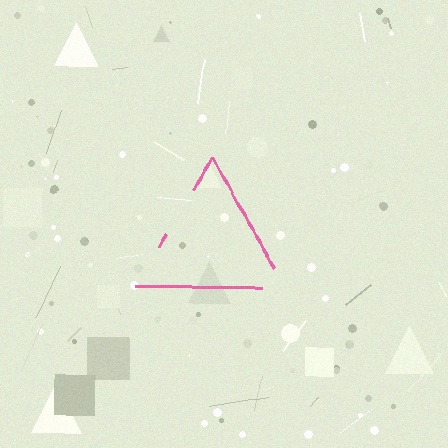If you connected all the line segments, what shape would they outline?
They would outline a triangle.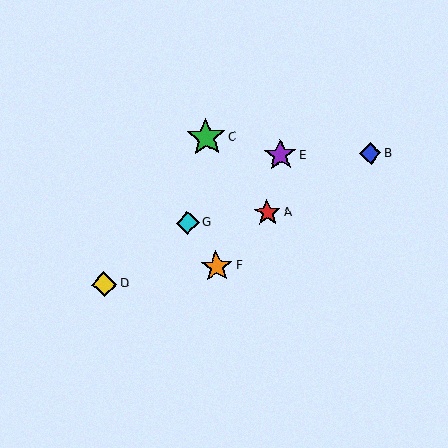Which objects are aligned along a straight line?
Objects D, E, G are aligned along a straight line.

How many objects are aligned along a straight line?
3 objects (D, E, G) are aligned along a straight line.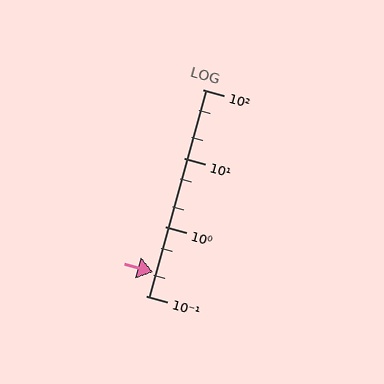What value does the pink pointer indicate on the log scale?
The pointer indicates approximately 0.22.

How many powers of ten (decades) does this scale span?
The scale spans 3 decades, from 0.1 to 100.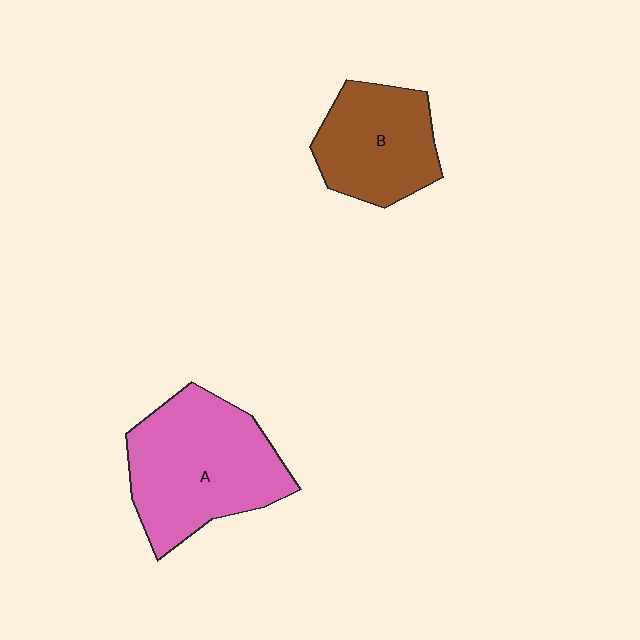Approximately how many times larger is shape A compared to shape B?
Approximately 1.5 times.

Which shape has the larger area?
Shape A (pink).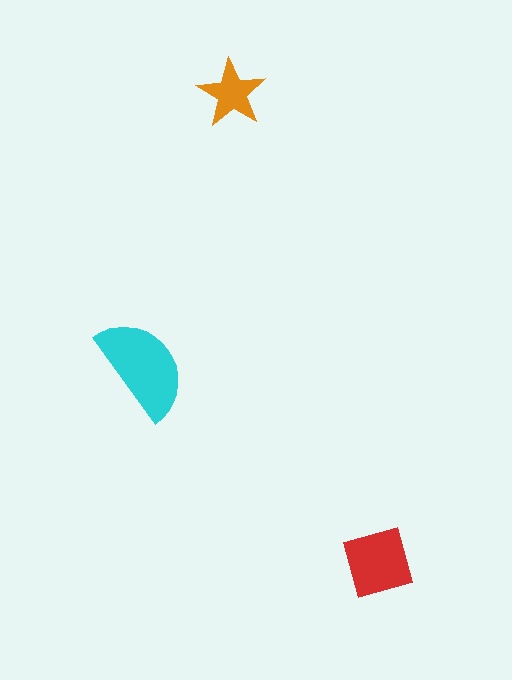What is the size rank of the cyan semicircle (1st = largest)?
1st.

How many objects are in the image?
There are 3 objects in the image.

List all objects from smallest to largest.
The orange star, the red diamond, the cyan semicircle.